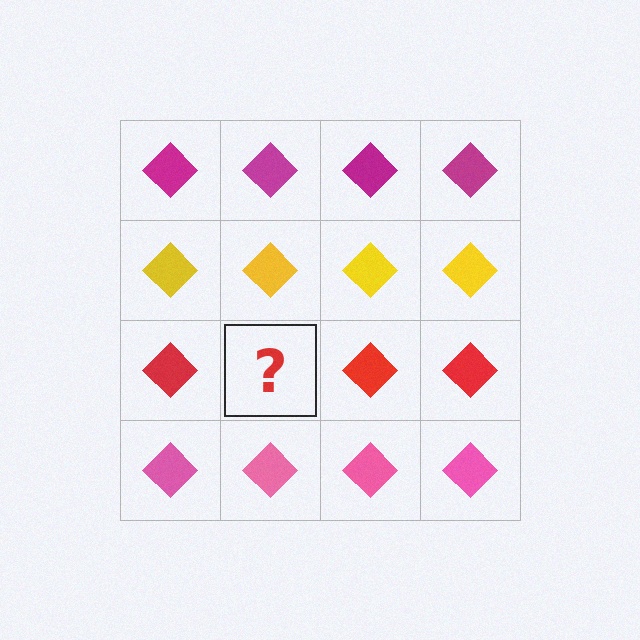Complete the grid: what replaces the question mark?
The question mark should be replaced with a red diamond.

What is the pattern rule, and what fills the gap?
The rule is that each row has a consistent color. The gap should be filled with a red diamond.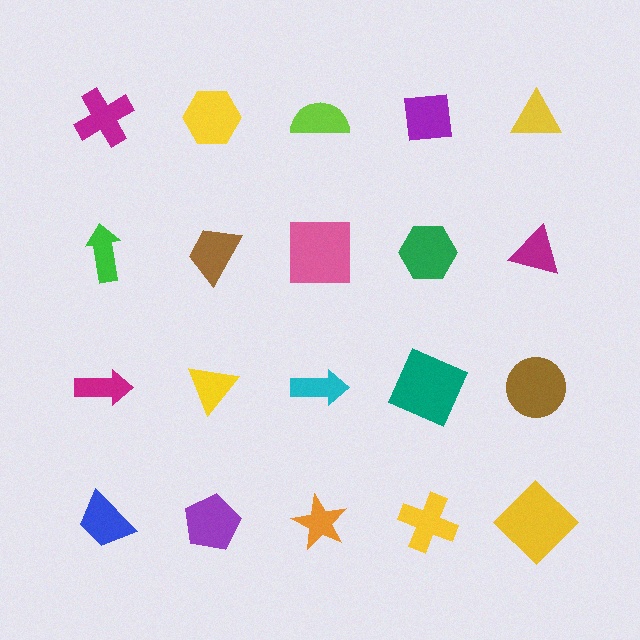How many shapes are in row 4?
5 shapes.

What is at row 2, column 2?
A brown trapezoid.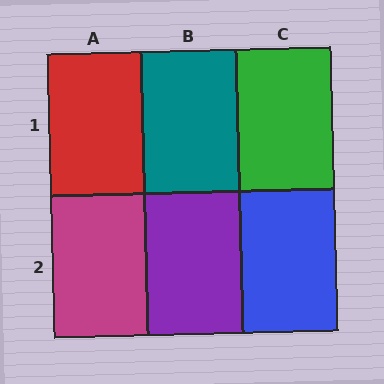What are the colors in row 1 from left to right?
Red, teal, green.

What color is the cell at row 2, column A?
Magenta.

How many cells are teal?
1 cell is teal.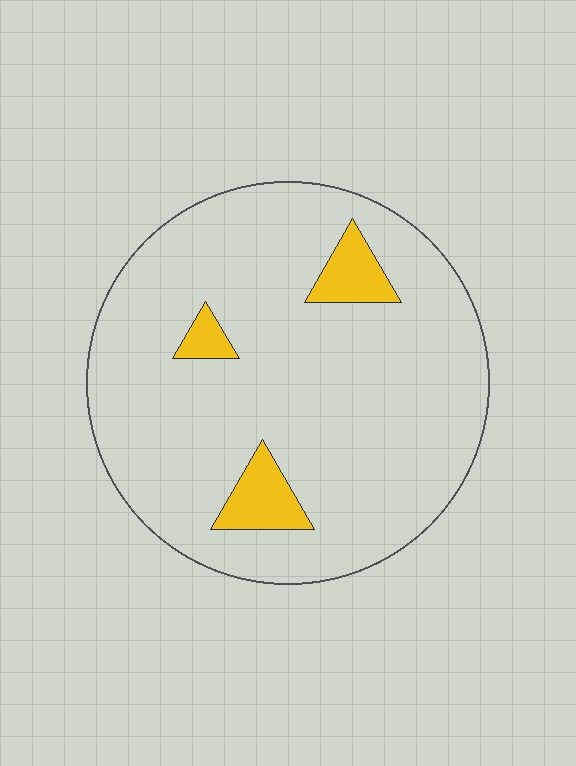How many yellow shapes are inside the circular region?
3.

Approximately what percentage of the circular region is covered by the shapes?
Approximately 10%.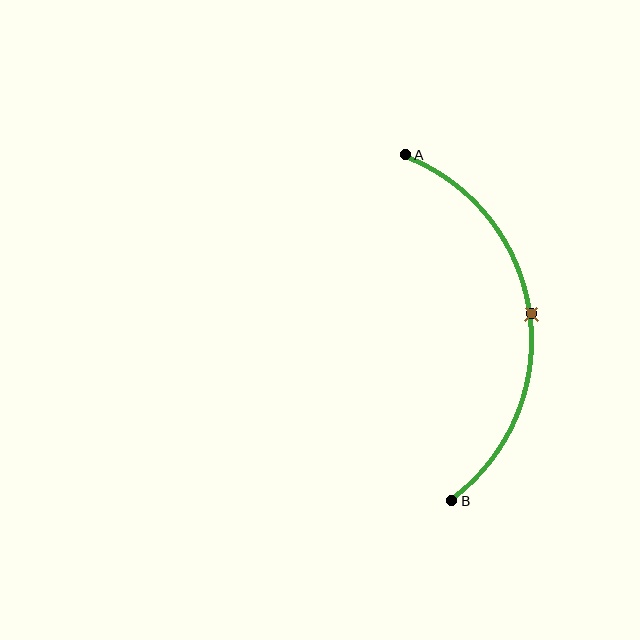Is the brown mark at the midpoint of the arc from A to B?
Yes. The brown mark lies on the arc at equal arc-length from both A and B — it is the arc midpoint.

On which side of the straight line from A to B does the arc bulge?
The arc bulges to the right of the straight line connecting A and B.